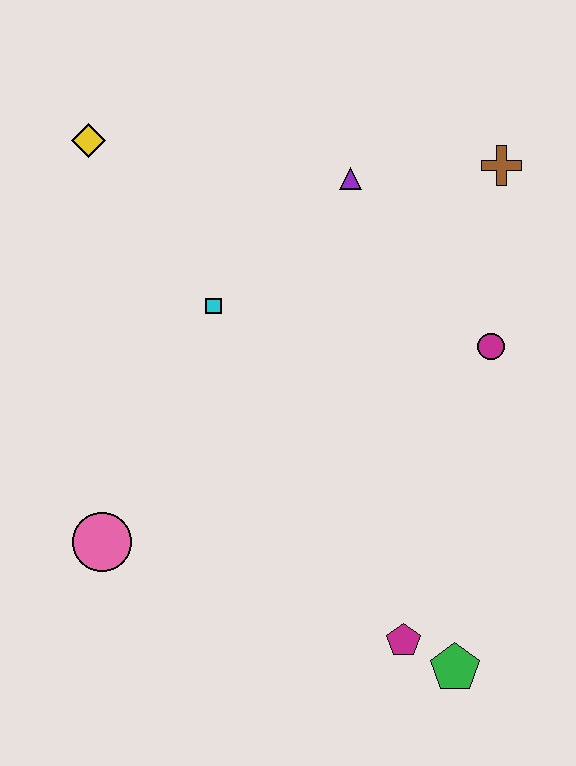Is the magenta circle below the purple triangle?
Yes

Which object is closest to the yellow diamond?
The cyan square is closest to the yellow diamond.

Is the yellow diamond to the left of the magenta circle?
Yes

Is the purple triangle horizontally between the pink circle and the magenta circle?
Yes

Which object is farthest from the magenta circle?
The yellow diamond is farthest from the magenta circle.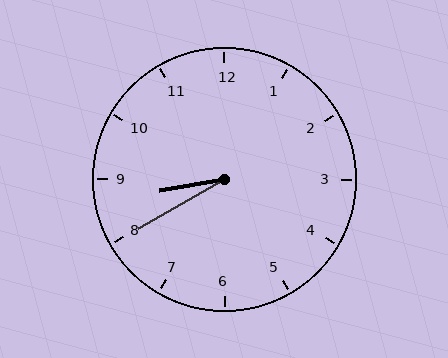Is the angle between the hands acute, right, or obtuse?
It is acute.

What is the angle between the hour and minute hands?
Approximately 20 degrees.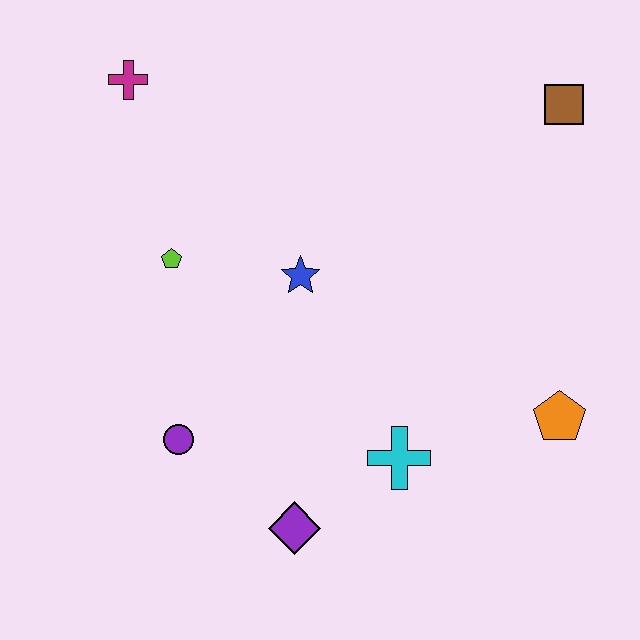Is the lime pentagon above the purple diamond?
Yes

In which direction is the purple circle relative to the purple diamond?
The purple circle is to the left of the purple diamond.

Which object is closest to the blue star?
The lime pentagon is closest to the blue star.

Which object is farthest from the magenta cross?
The orange pentagon is farthest from the magenta cross.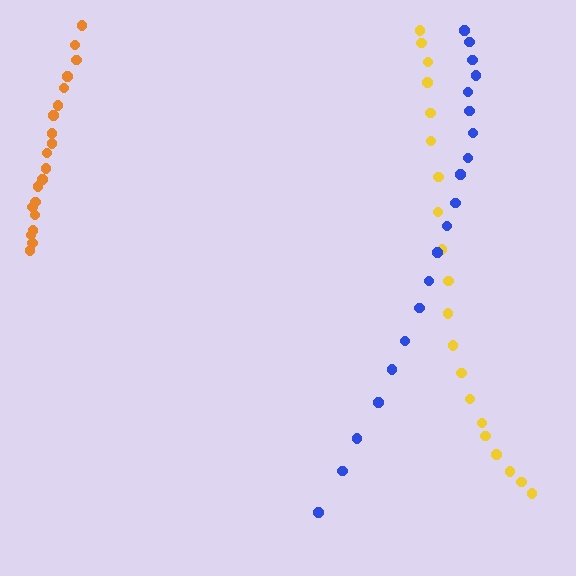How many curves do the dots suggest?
There are 3 distinct paths.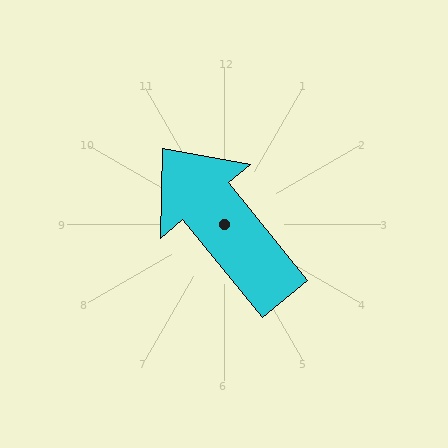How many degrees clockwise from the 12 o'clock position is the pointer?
Approximately 321 degrees.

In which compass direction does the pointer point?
Northwest.